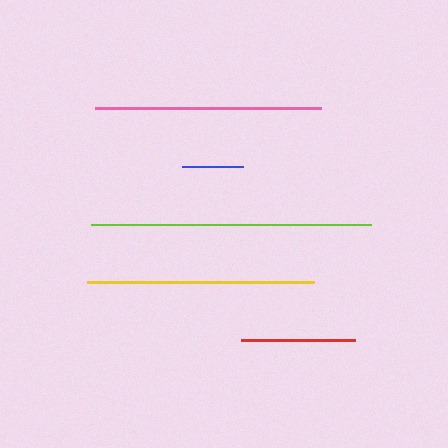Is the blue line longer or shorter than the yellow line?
The yellow line is longer than the blue line.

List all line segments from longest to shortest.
From longest to shortest: lime, yellow, pink, red, blue.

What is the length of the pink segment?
The pink segment is approximately 226 pixels long.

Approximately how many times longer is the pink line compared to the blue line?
The pink line is approximately 3.7 times the length of the blue line.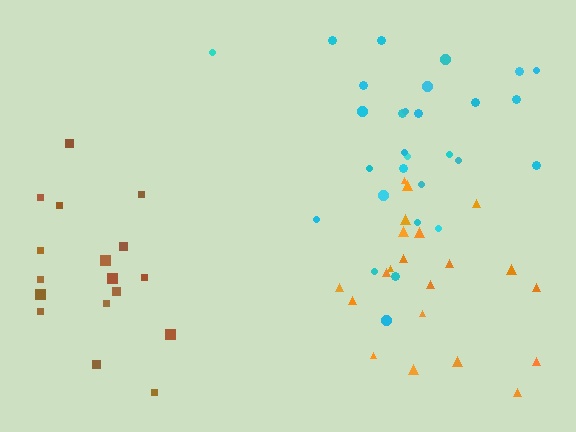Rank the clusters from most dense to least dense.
cyan, brown, orange.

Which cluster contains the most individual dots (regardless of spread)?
Cyan (29).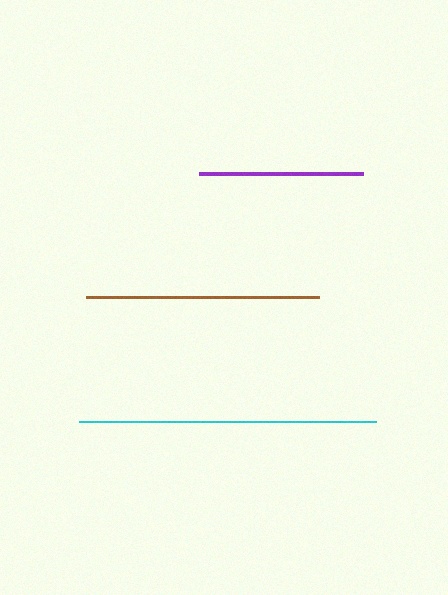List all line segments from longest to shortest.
From longest to shortest: cyan, brown, purple.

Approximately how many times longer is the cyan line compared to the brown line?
The cyan line is approximately 1.3 times the length of the brown line.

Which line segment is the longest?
The cyan line is the longest at approximately 297 pixels.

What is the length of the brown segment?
The brown segment is approximately 234 pixels long.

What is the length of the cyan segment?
The cyan segment is approximately 297 pixels long.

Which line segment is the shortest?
The purple line is the shortest at approximately 164 pixels.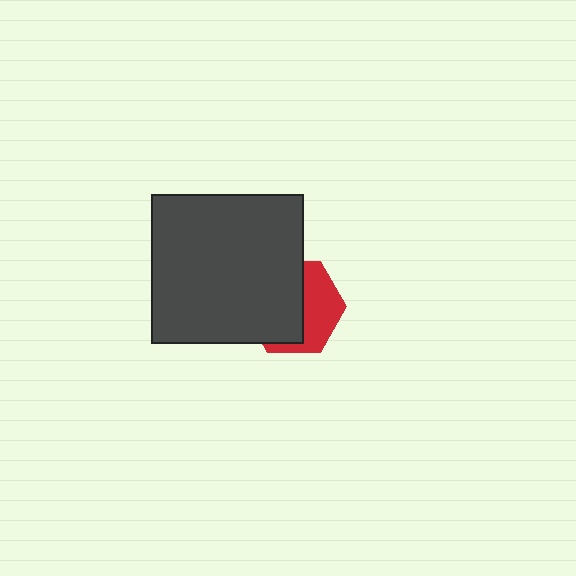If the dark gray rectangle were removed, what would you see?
You would see the complete red hexagon.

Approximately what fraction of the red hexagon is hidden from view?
Roughly 57% of the red hexagon is hidden behind the dark gray rectangle.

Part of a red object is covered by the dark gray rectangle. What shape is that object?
It is a hexagon.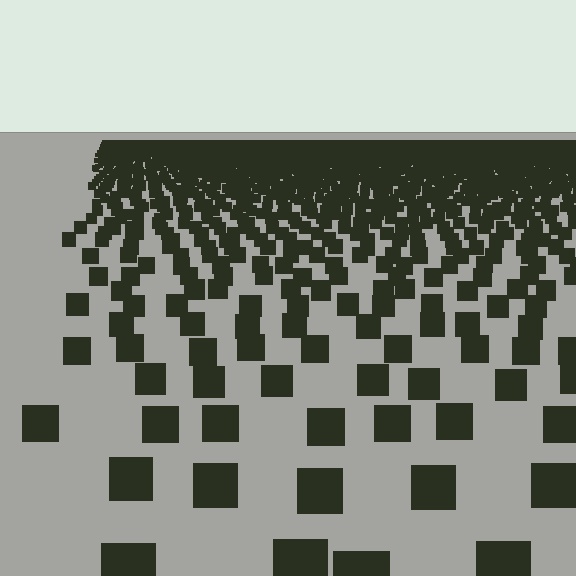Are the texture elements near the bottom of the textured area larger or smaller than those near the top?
Larger. Near the bottom, elements are closer to the viewer and appear at a bigger on-screen size.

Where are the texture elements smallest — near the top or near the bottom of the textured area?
Near the top.